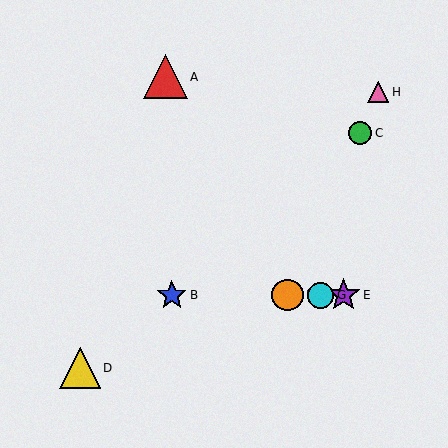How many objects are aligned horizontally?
4 objects (B, E, F, G) are aligned horizontally.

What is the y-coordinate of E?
Object E is at y≈295.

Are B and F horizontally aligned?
Yes, both are at y≈295.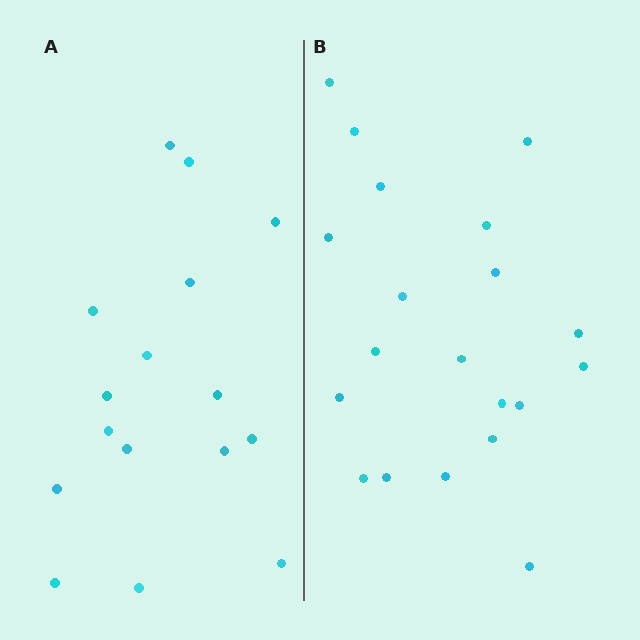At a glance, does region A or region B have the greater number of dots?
Region B (the right region) has more dots.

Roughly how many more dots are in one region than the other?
Region B has about 4 more dots than region A.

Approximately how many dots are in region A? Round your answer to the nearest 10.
About 20 dots. (The exact count is 16, which rounds to 20.)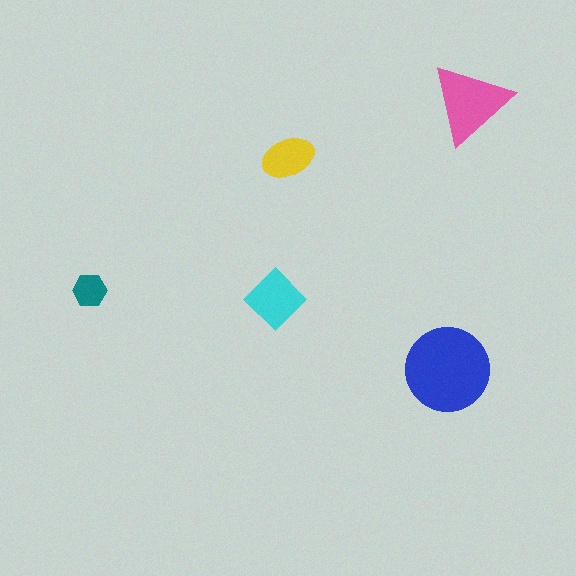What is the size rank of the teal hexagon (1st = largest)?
5th.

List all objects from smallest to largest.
The teal hexagon, the yellow ellipse, the cyan diamond, the pink triangle, the blue circle.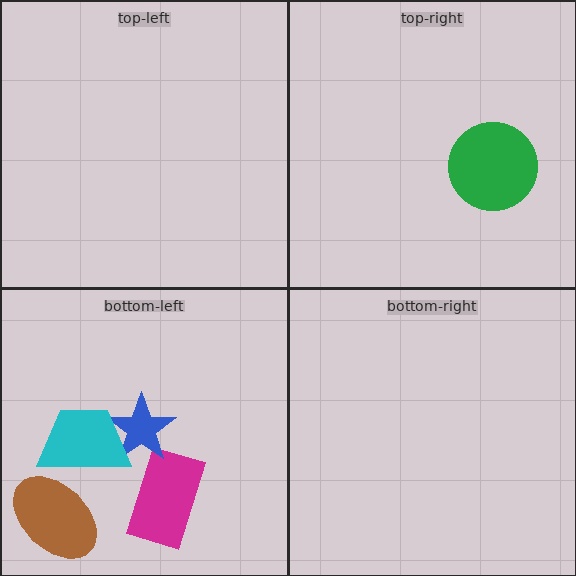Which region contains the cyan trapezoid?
The bottom-left region.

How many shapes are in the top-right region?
1.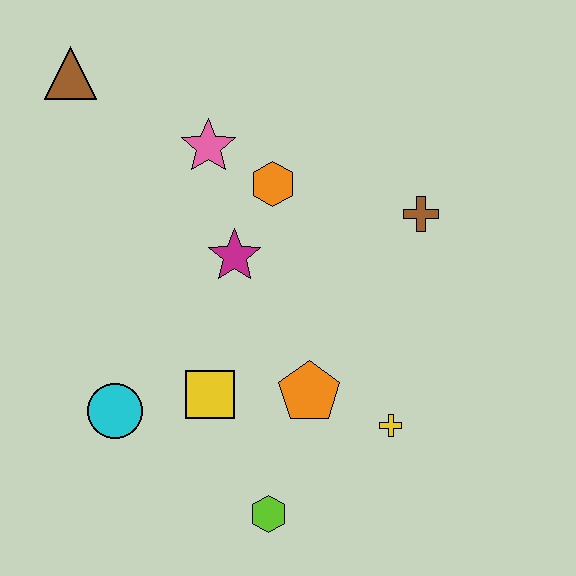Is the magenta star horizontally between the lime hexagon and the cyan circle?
Yes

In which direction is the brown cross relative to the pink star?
The brown cross is to the right of the pink star.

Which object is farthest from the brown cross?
The brown triangle is farthest from the brown cross.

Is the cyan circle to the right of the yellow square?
No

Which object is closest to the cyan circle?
The yellow square is closest to the cyan circle.